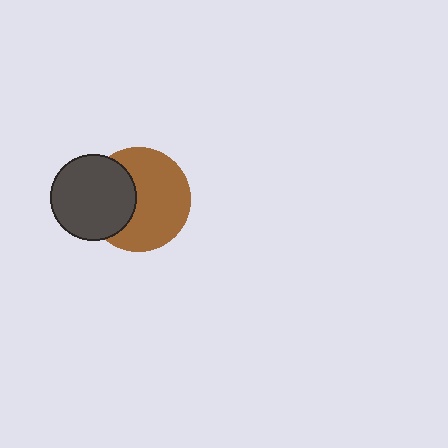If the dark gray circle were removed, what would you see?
You would see the complete brown circle.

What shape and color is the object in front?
The object in front is a dark gray circle.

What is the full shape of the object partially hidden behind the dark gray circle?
The partially hidden object is a brown circle.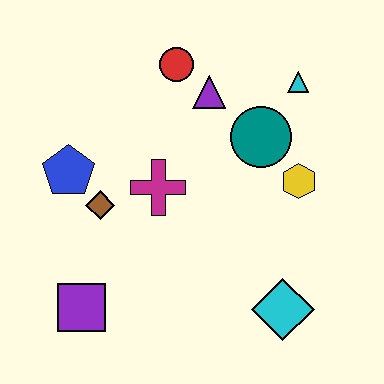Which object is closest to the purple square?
The brown diamond is closest to the purple square.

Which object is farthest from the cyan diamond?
The red circle is farthest from the cyan diamond.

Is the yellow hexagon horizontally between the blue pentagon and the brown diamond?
No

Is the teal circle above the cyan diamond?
Yes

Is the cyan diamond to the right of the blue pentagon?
Yes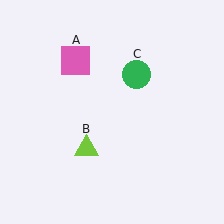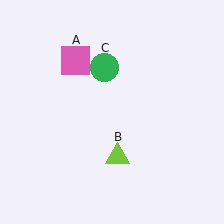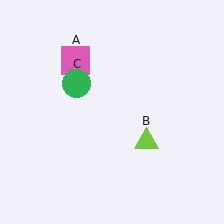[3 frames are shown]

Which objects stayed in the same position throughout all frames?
Pink square (object A) remained stationary.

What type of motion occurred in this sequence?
The lime triangle (object B), green circle (object C) rotated counterclockwise around the center of the scene.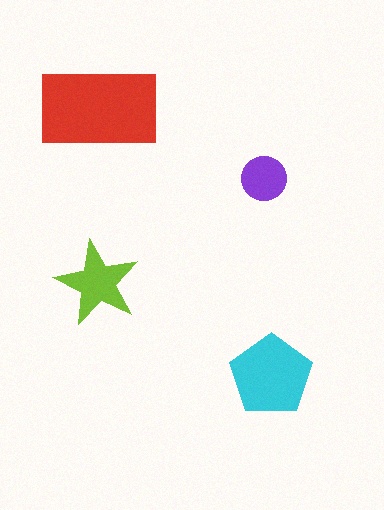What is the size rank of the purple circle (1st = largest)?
4th.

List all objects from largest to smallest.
The red rectangle, the cyan pentagon, the lime star, the purple circle.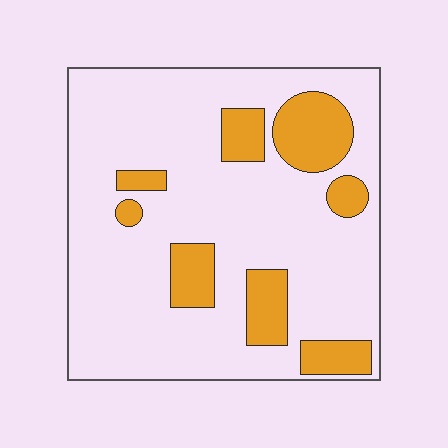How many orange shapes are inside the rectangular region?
8.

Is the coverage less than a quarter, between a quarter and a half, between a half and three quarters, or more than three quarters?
Less than a quarter.